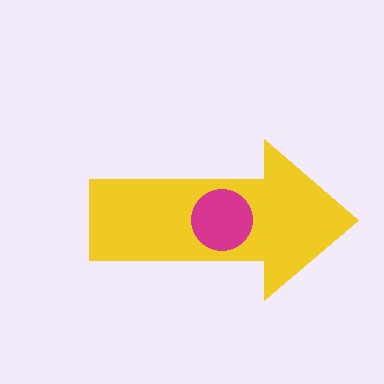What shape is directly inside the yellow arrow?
The magenta circle.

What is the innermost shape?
The magenta circle.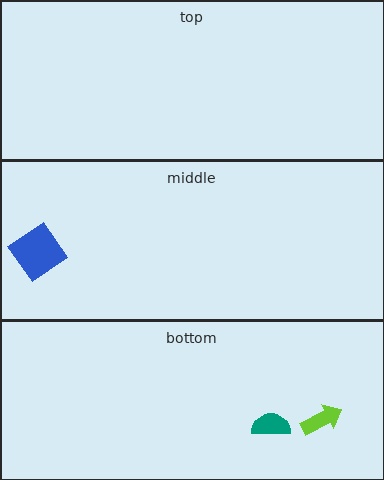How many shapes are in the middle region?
1.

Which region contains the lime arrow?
The bottom region.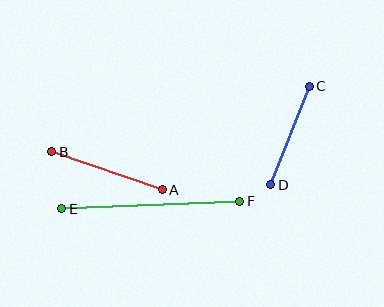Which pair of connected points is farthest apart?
Points E and F are farthest apart.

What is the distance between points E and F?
The distance is approximately 178 pixels.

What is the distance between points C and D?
The distance is approximately 105 pixels.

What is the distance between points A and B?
The distance is approximately 117 pixels.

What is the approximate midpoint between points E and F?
The midpoint is at approximately (151, 205) pixels.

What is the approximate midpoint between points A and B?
The midpoint is at approximately (107, 171) pixels.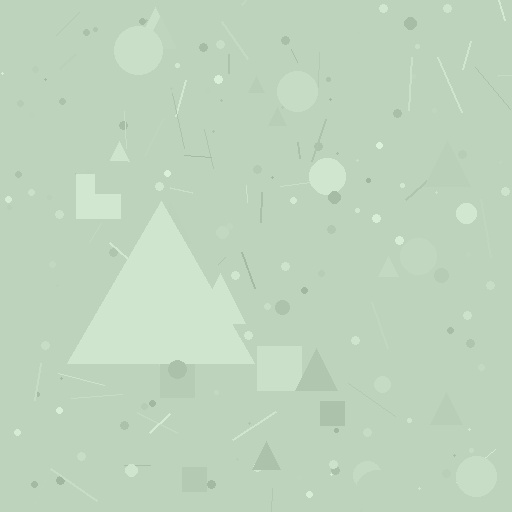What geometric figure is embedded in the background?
A triangle is embedded in the background.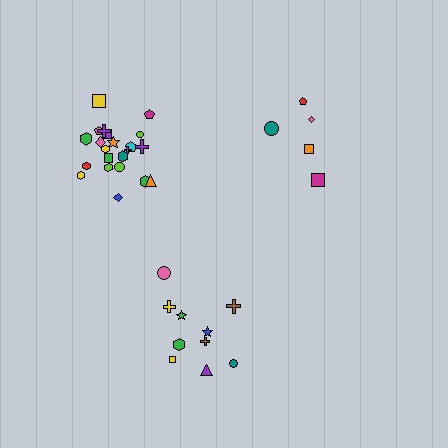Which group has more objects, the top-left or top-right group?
The top-left group.